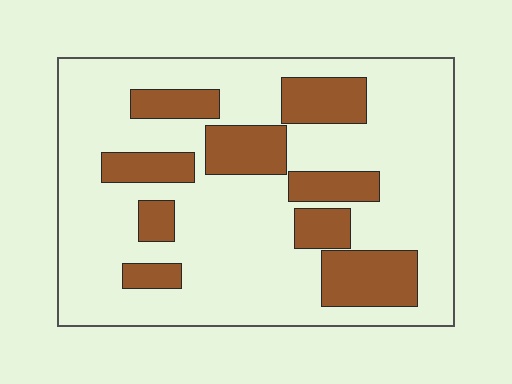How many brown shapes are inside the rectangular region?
9.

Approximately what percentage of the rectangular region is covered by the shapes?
Approximately 25%.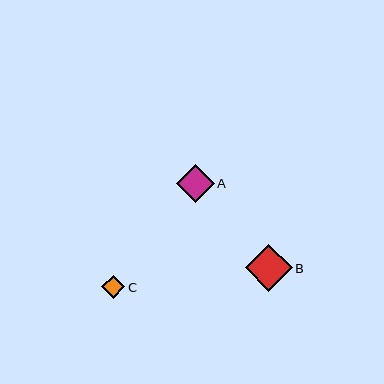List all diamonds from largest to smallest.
From largest to smallest: B, A, C.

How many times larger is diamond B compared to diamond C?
Diamond B is approximately 2.0 times the size of diamond C.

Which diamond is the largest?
Diamond B is the largest with a size of approximately 47 pixels.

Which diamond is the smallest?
Diamond C is the smallest with a size of approximately 23 pixels.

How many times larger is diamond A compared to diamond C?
Diamond A is approximately 1.6 times the size of diamond C.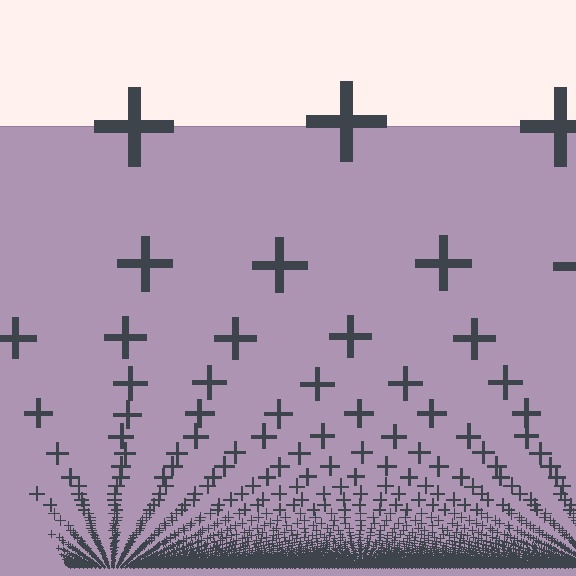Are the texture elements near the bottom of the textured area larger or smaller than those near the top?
Smaller. The gradient is inverted — elements near the bottom are smaller and denser.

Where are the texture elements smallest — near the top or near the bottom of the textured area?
Near the bottom.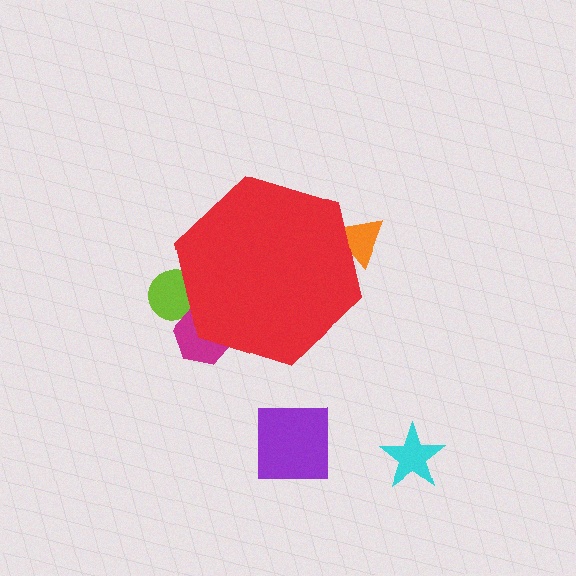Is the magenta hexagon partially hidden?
Yes, the magenta hexagon is partially hidden behind the red hexagon.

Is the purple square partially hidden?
No, the purple square is fully visible.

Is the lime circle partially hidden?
Yes, the lime circle is partially hidden behind the red hexagon.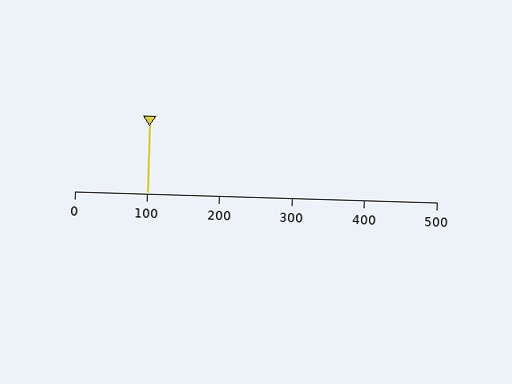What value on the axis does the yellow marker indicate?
The marker indicates approximately 100.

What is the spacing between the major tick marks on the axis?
The major ticks are spaced 100 apart.